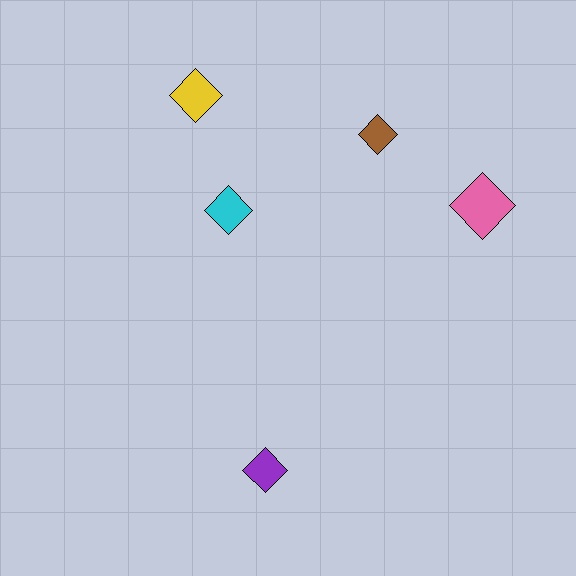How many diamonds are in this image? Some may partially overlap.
There are 5 diamonds.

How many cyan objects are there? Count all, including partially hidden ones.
There is 1 cyan object.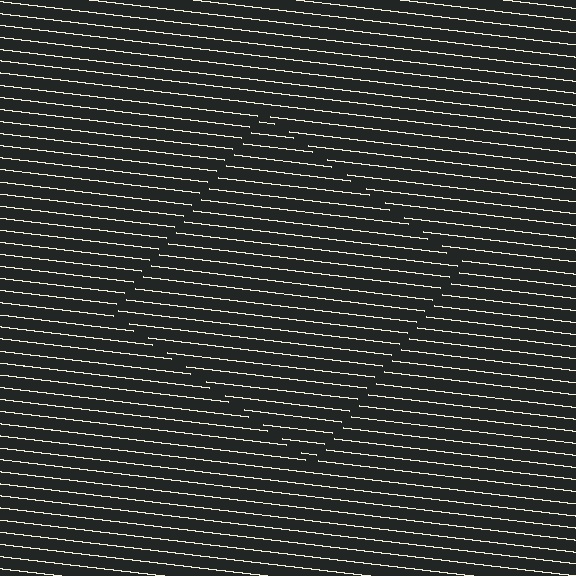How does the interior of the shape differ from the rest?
The interior of the shape contains the same grating, shifted by half a period — the contour is defined by the phase discontinuity where line-ends from the inner and outer gratings abut.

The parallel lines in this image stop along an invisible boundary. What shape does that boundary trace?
An illusory square. The interior of the shape contains the same grating, shifted by half a period — the contour is defined by the phase discontinuity where line-ends from the inner and outer gratings abut.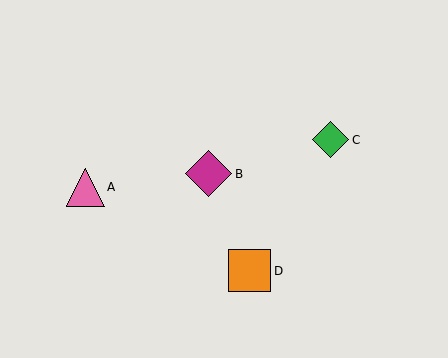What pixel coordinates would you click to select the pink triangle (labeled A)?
Click at (86, 187) to select the pink triangle A.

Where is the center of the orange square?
The center of the orange square is at (250, 271).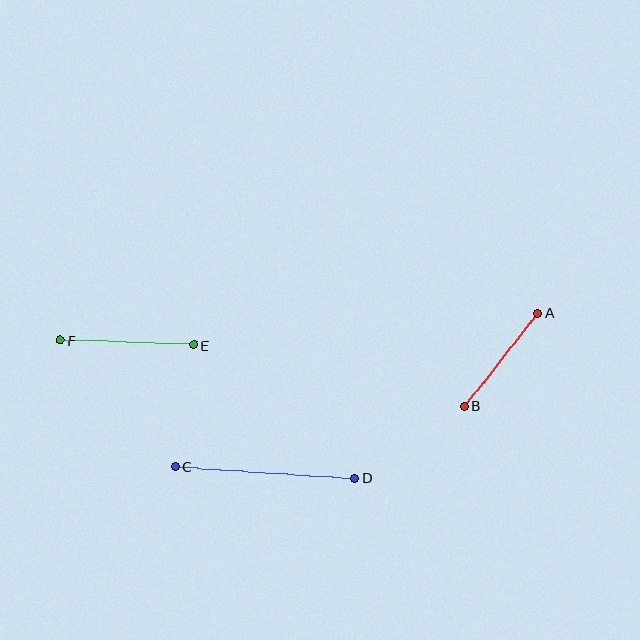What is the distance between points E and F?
The distance is approximately 133 pixels.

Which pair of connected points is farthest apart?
Points C and D are farthest apart.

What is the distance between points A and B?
The distance is approximately 119 pixels.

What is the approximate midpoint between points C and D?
The midpoint is at approximately (265, 472) pixels.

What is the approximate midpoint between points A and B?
The midpoint is at approximately (501, 360) pixels.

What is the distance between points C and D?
The distance is approximately 180 pixels.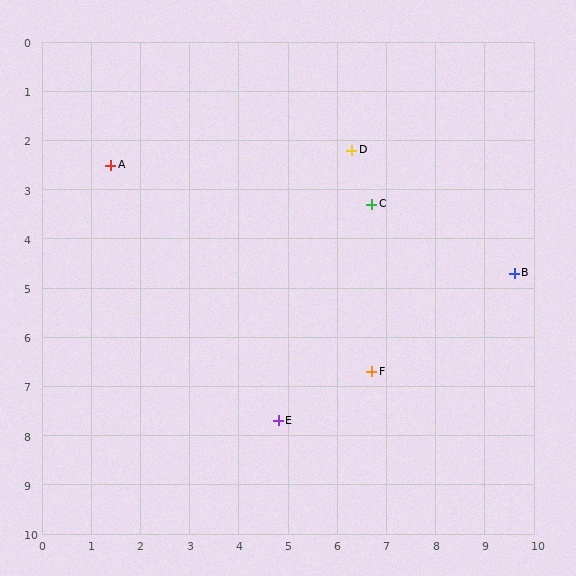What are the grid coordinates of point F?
Point F is at approximately (6.7, 6.7).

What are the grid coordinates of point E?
Point E is at approximately (4.8, 7.7).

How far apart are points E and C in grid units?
Points E and C are about 4.8 grid units apart.